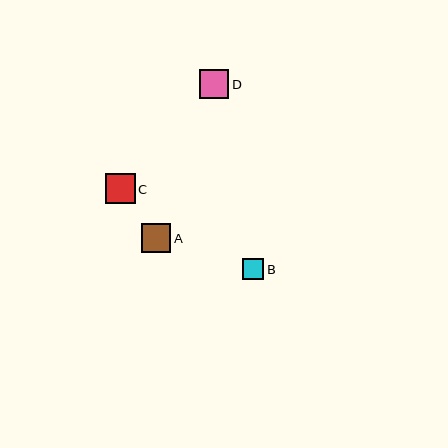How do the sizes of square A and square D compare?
Square A and square D are approximately the same size.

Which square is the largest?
Square C is the largest with a size of approximately 30 pixels.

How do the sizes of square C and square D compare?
Square C and square D are approximately the same size.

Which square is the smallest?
Square B is the smallest with a size of approximately 22 pixels.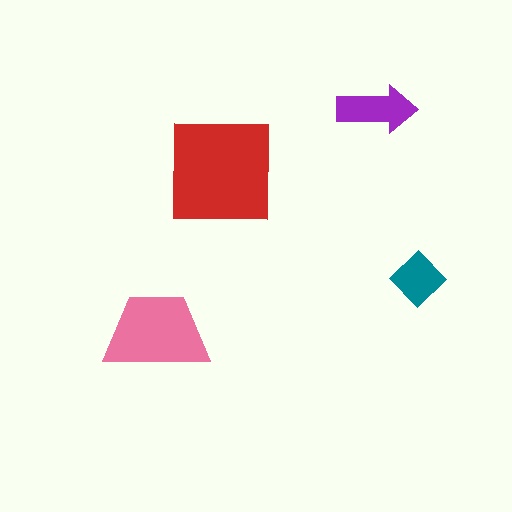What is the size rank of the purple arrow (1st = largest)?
3rd.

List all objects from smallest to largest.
The teal diamond, the purple arrow, the pink trapezoid, the red square.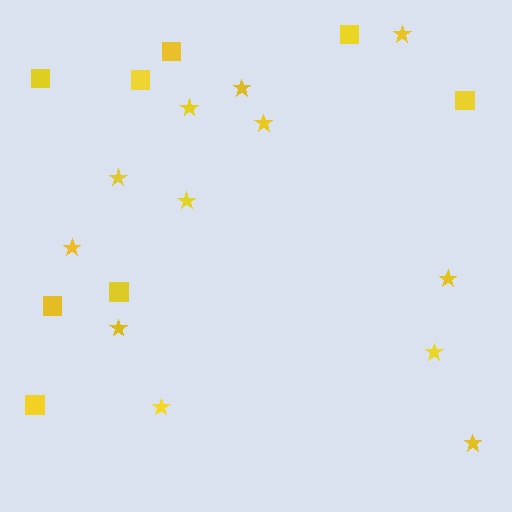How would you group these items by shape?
There are 2 groups: one group of squares (8) and one group of stars (12).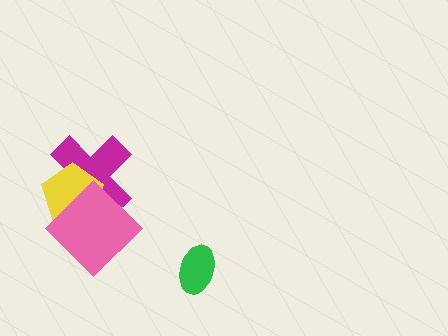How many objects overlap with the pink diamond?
2 objects overlap with the pink diamond.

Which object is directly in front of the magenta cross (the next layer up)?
The yellow pentagon is directly in front of the magenta cross.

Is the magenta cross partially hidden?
Yes, it is partially covered by another shape.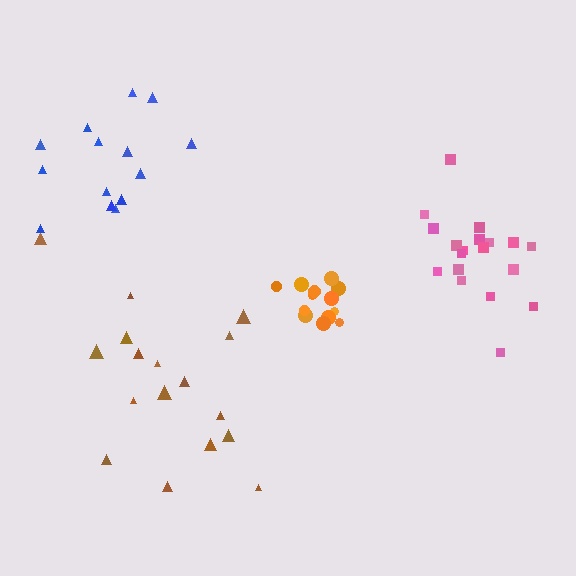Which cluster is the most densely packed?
Orange.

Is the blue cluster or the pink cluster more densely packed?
Pink.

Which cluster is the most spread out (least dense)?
Brown.